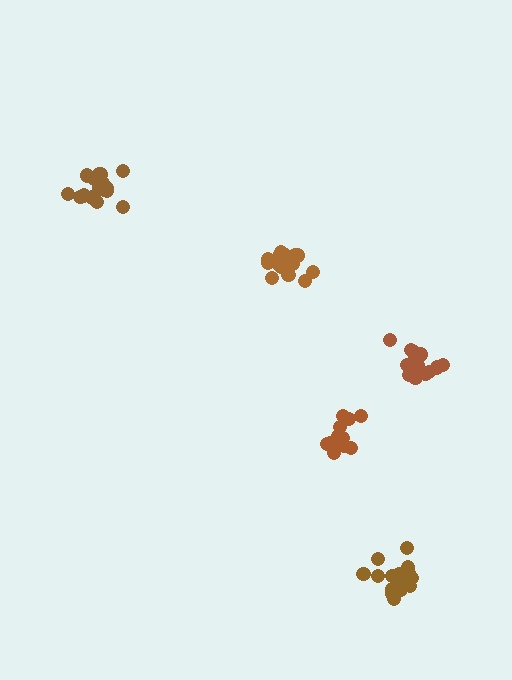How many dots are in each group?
Group 1: 14 dots, Group 2: 19 dots, Group 3: 15 dots, Group 4: 16 dots, Group 5: 17 dots (81 total).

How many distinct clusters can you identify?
There are 5 distinct clusters.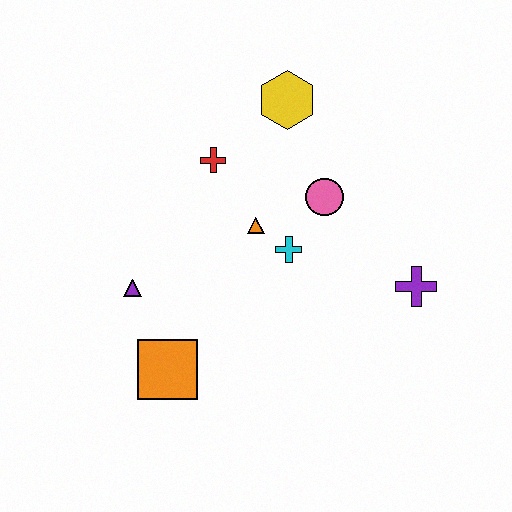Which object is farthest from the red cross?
The purple cross is farthest from the red cross.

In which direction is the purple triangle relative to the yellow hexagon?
The purple triangle is below the yellow hexagon.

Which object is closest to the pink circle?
The cyan cross is closest to the pink circle.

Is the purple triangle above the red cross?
No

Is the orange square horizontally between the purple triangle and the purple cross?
Yes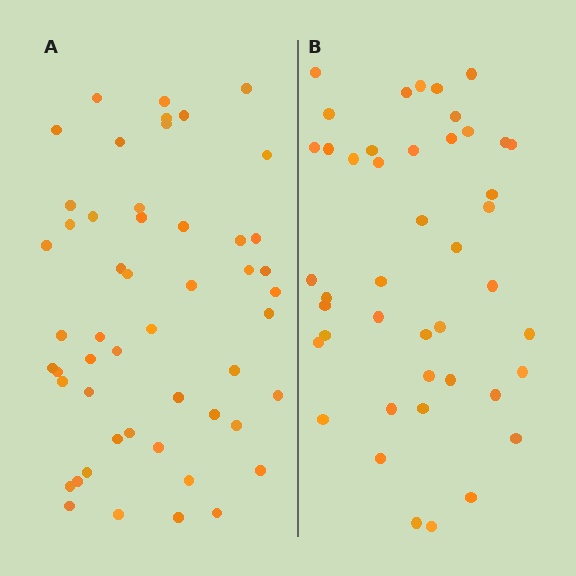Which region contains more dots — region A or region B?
Region A (the left region) has more dots.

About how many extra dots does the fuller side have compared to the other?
Region A has roughly 8 or so more dots than region B.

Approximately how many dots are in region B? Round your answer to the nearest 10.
About 40 dots. (The exact count is 44, which rounds to 40.)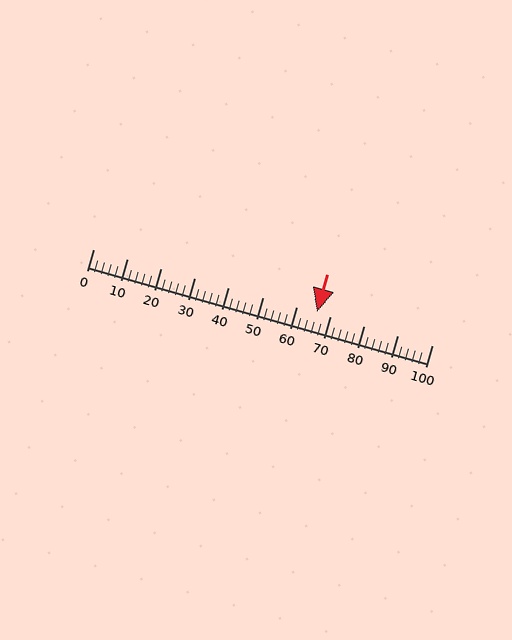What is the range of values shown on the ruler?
The ruler shows values from 0 to 100.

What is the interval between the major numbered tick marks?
The major tick marks are spaced 10 units apart.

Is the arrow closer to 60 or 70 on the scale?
The arrow is closer to 70.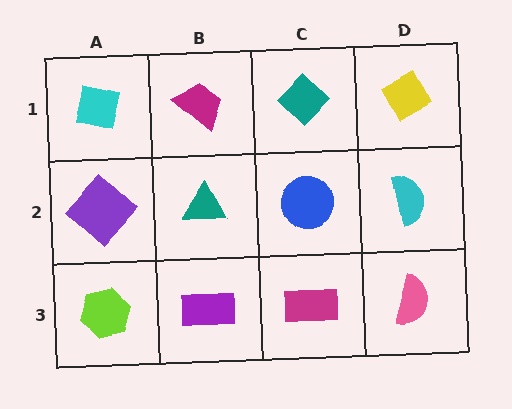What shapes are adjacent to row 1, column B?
A teal triangle (row 2, column B), a cyan square (row 1, column A), a teal diamond (row 1, column C).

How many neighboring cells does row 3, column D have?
2.